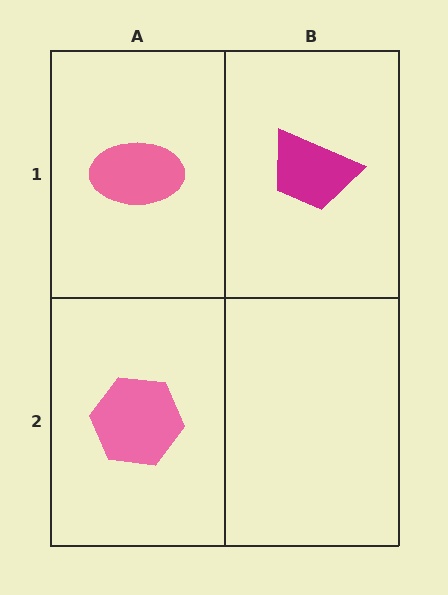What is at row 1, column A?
A pink ellipse.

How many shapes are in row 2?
1 shape.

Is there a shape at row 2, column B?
No, that cell is empty.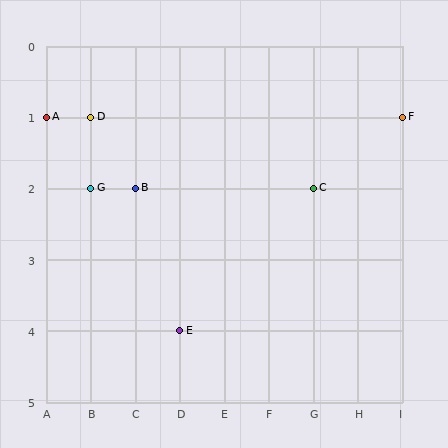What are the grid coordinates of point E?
Point E is at grid coordinates (D, 4).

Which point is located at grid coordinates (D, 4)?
Point E is at (D, 4).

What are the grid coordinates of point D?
Point D is at grid coordinates (B, 1).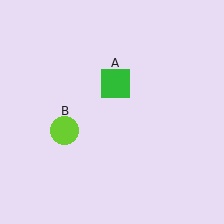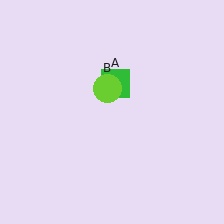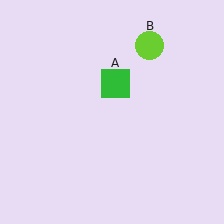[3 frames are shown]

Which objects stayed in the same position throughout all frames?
Green square (object A) remained stationary.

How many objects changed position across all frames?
1 object changed position: lime circle (object B).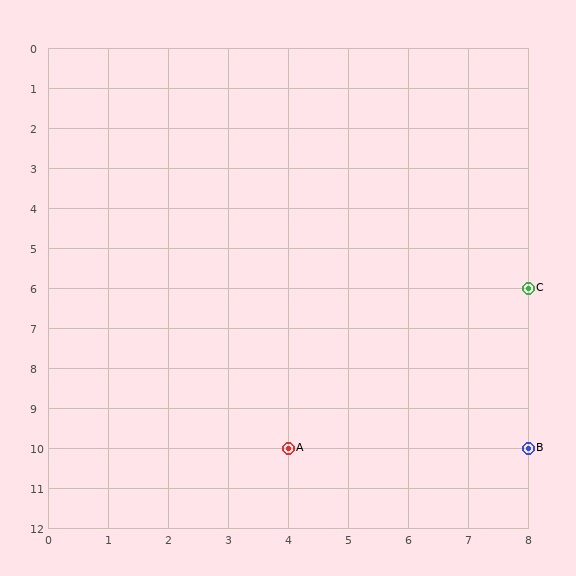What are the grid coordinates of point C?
Point C is at grid coordinates (8, 6).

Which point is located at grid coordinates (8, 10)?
Point B is at (8, 10).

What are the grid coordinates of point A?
Point A is at grid coordinates (4, 10).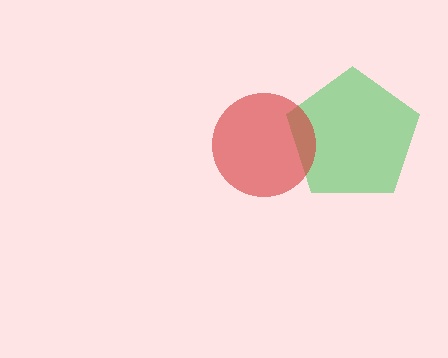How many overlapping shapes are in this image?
There are 2 overlapping shapes in the image.